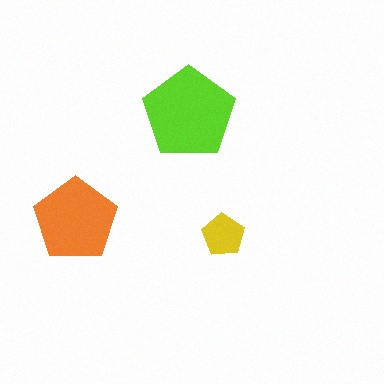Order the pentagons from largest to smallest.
the lime one, the orange one, the yellow one.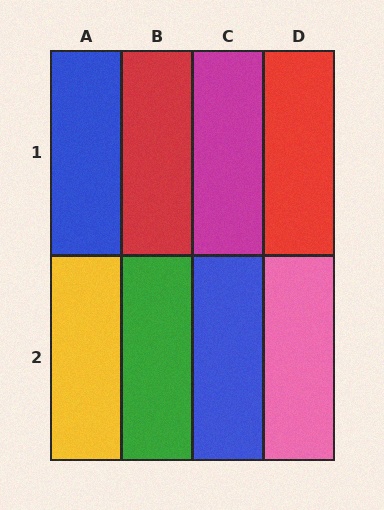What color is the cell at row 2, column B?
Green.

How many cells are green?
1 cell is green.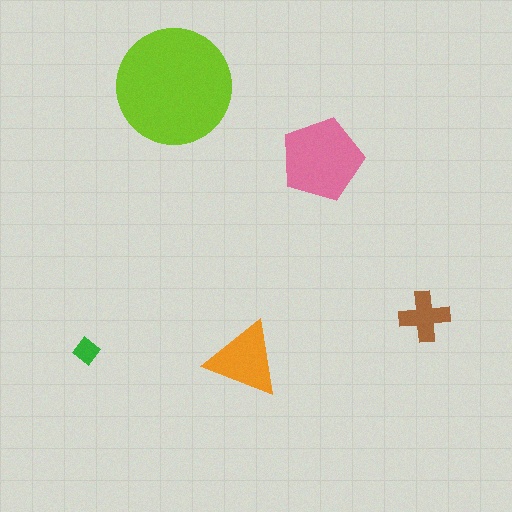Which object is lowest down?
The orange triangle is bottommost.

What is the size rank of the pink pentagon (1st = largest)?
2nd.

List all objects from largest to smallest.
The lime circle, the pink pentagon, the orange triangle, the brown cross, the green diamond.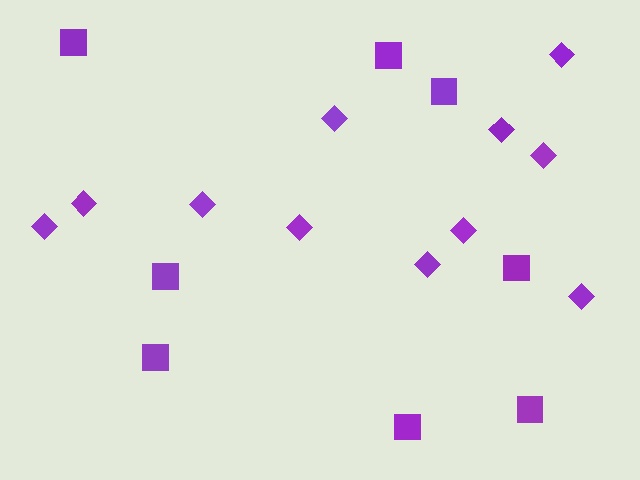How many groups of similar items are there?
There are 2 groups: one group of squares (8) and one group of diamonds (11).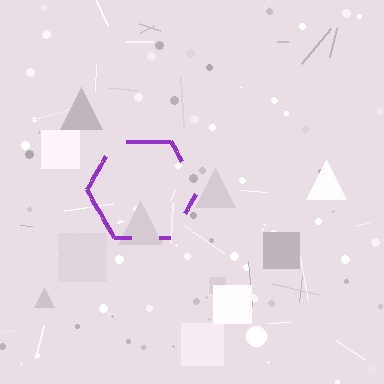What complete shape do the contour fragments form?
The contour fragments form a hexagon.